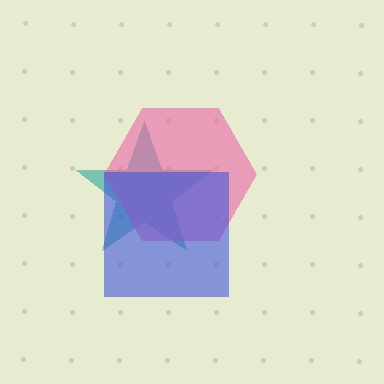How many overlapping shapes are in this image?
There are 3 overlapping shapes in the image.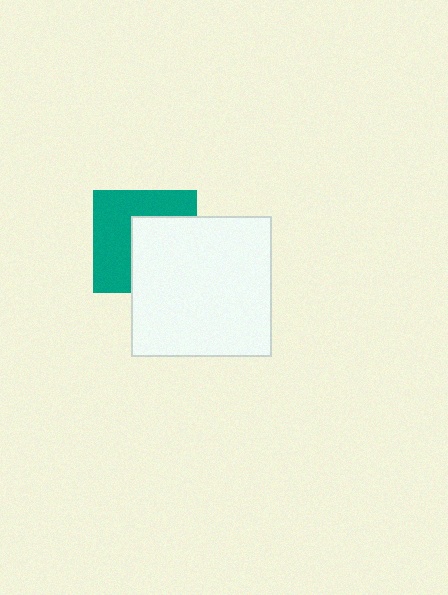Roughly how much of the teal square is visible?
About half of it is visible (roughly 52%).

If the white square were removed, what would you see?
You would see the complete teal square.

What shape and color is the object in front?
The object in front is a white square.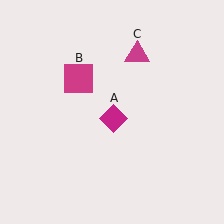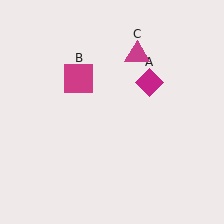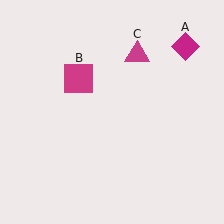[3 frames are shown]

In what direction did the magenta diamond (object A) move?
The magenta diamond (object A) moved up and to the right.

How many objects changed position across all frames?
1 object changed position: magenta diamond (object A).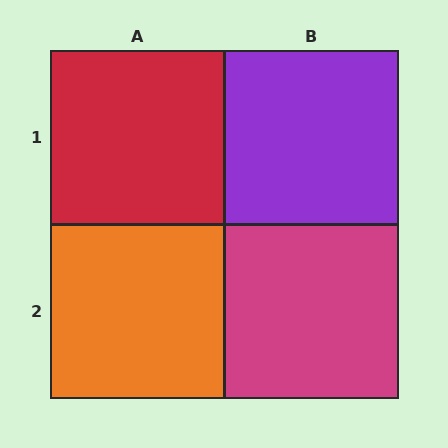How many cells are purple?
1 cell is purple.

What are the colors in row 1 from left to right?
Red, purple.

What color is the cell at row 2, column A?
Orange.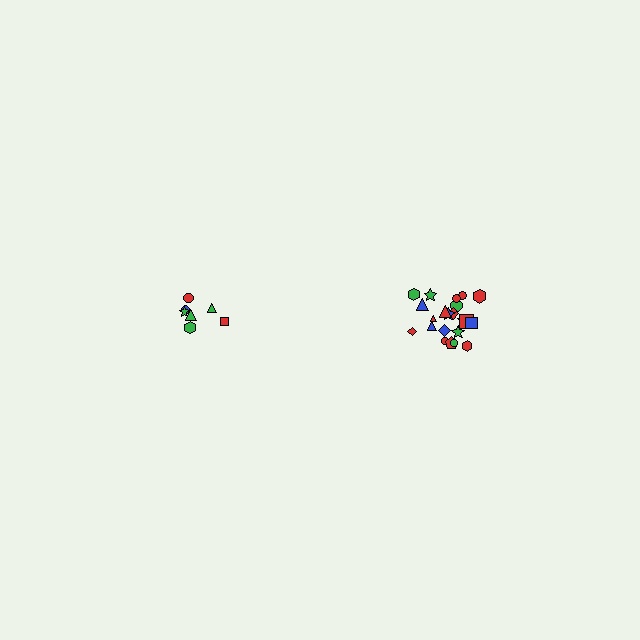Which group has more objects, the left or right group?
The right group.